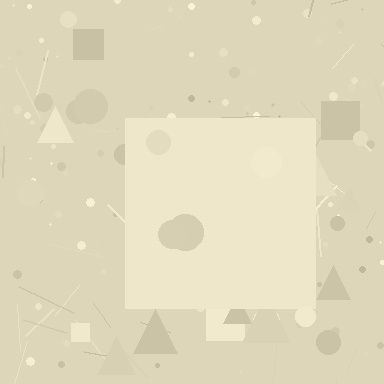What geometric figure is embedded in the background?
A square is embedded in the background.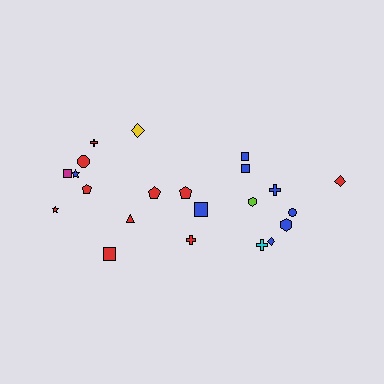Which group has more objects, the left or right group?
The left group.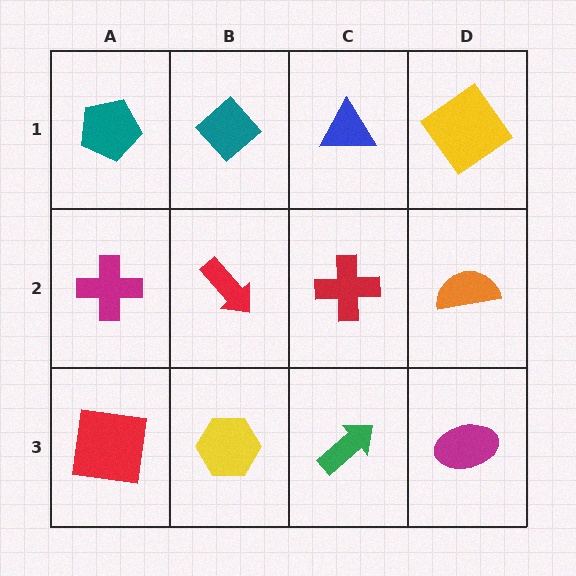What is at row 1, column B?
A teal diamond.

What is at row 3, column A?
A red square.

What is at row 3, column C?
A green arrow.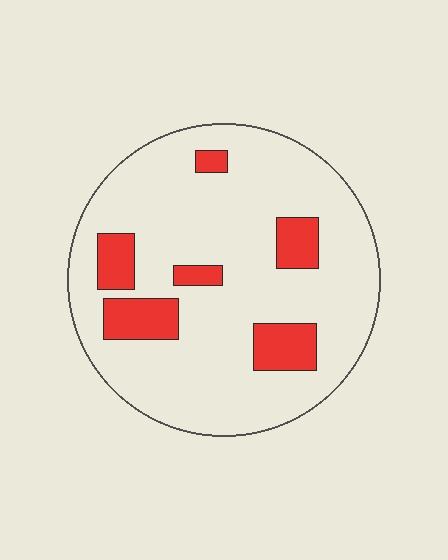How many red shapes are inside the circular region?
6.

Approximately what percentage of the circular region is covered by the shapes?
Approximately 15%.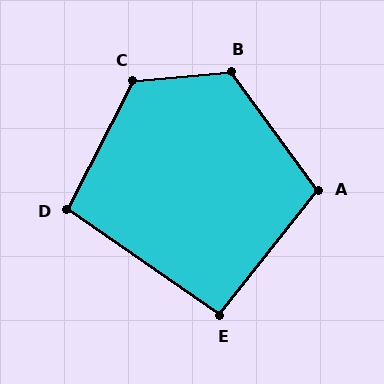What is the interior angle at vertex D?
Approximately 98 degrees (obtuse).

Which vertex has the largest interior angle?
C, at approximately 122 degrees.